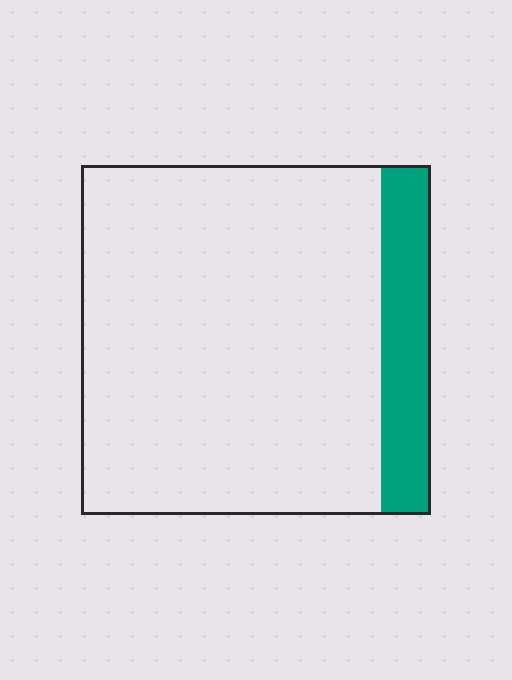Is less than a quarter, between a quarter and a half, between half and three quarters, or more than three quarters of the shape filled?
Less than a quarter.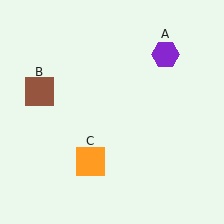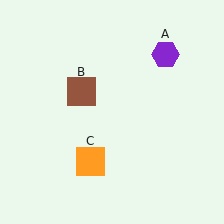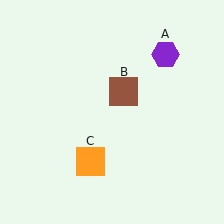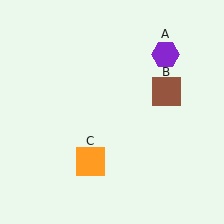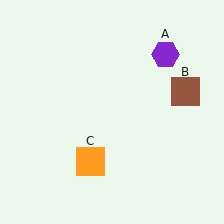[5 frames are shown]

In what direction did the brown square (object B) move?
The brown square (object B) moved right.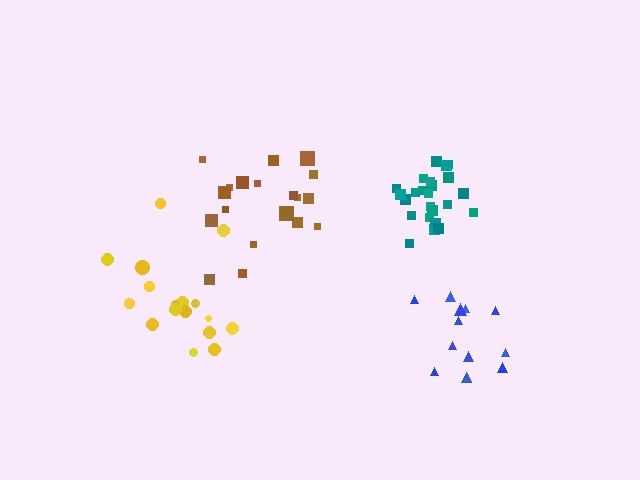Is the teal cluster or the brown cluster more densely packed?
Teal.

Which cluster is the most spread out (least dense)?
Yellow.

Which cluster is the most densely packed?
Teal.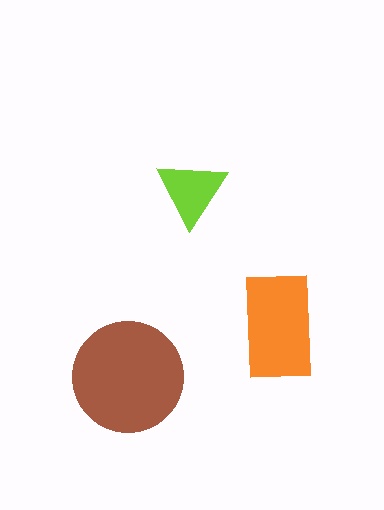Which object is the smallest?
The lime triangle.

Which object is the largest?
The brown circle.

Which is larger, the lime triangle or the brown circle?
The brown circle.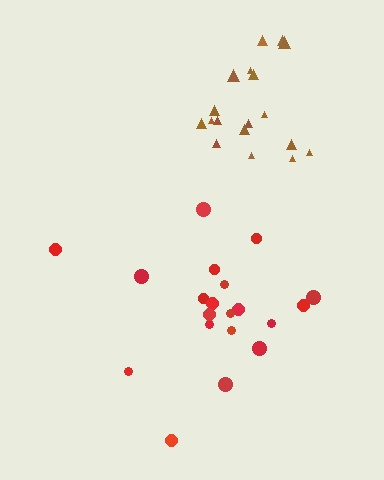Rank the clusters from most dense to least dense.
brown, red.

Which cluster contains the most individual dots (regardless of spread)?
Red (20).